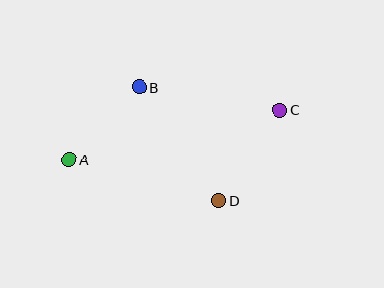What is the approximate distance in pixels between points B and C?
The distance between B and C is approximately 142 pixels.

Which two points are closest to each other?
Points A and B are closest to each other.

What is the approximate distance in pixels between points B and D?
The distance between B and D is approximately 139 pixels.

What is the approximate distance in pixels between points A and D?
The distance between A and D is approximately 155 pixels.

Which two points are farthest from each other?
Points A and C are farthest from each other.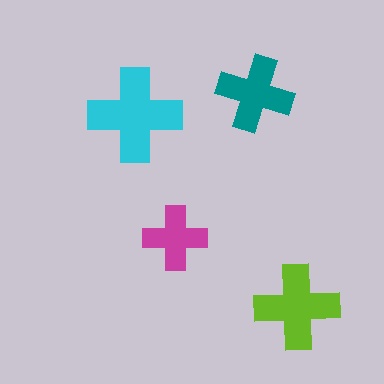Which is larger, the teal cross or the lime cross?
The lime one.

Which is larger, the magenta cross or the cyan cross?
The cyan one.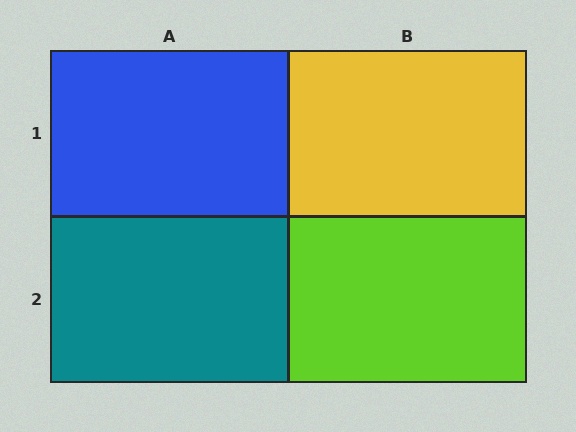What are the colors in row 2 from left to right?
Teal, lime.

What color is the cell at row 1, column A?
Blue.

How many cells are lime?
1 cell is lime.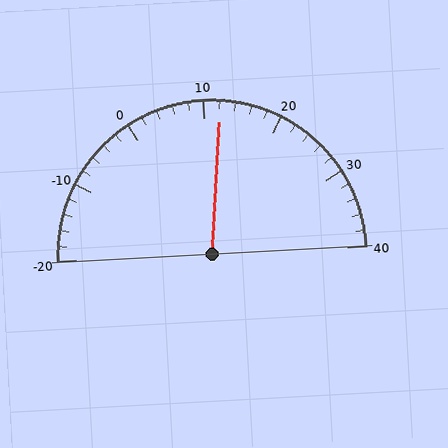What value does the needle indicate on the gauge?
The needle indicates approximately 12.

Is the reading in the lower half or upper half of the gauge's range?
The reading is in the upper half of the range (-20 to 40).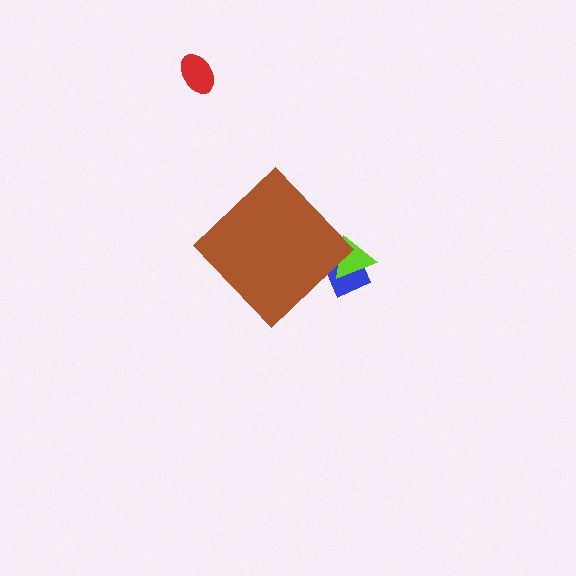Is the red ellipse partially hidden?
No, the red ellipse is fully visible.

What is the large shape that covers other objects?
A brown diamond.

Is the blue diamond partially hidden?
Yes, the blue diamond is partially hidden behind the brown diamond.